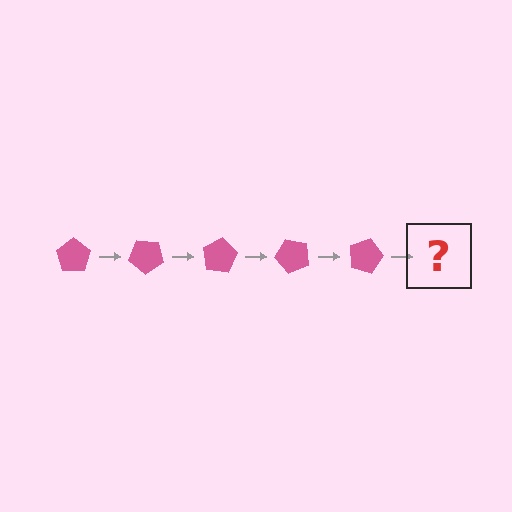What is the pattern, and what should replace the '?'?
The pattern is that the pentagon rotates 40 degrees each step. The '?' should be a pink pentagon rotated 200 degrees.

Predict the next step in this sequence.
The next step is a pink pentagon rotated 200 degrees.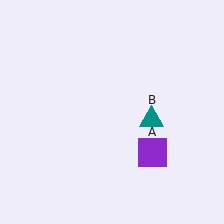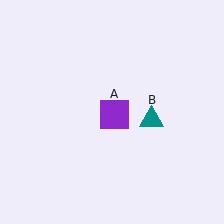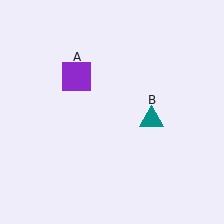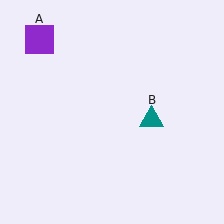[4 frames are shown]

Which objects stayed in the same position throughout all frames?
Teal triangle (object B) remained stationary.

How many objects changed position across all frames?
1 object changed position: purple square (object A).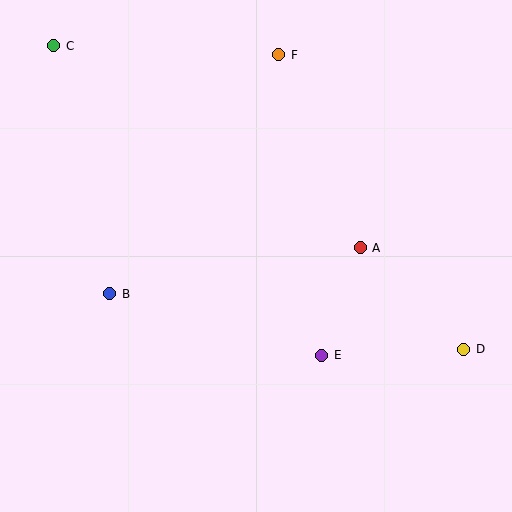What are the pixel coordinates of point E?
Point E is at (322, 355).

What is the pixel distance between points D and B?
The distance between D and B is 358 pixels.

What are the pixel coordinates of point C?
Point C is at (54, 46).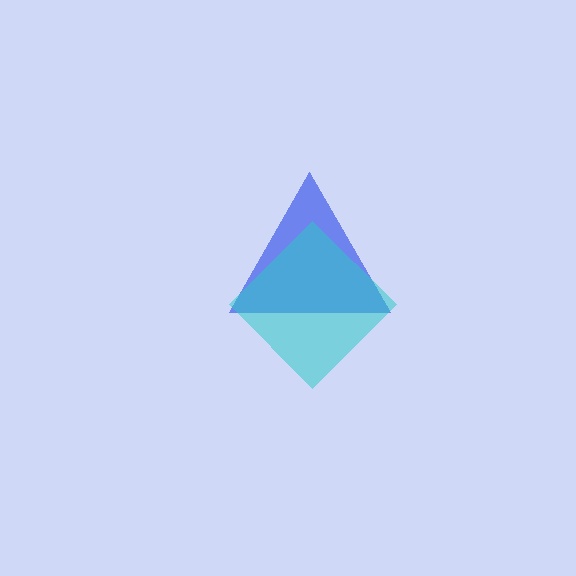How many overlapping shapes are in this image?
There are 2 overlapping shapes in the image.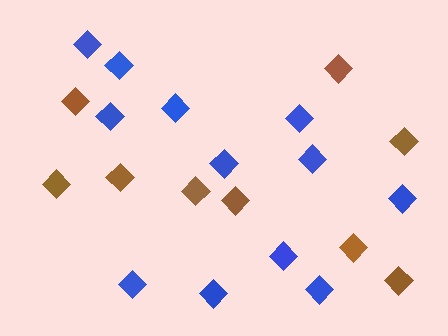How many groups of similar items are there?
There are 2 groups: one group of brown diamonds (9) and one group of blue diamonds (12).